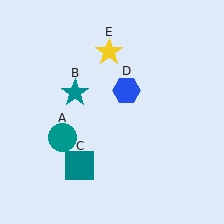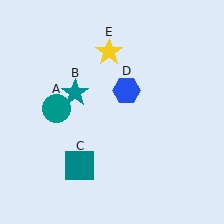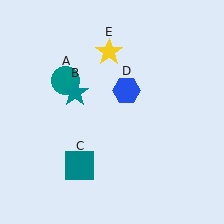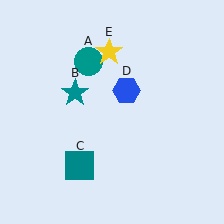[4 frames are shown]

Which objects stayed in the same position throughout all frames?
Teal star (object B) and teal square (object C) and blue hexagon (object D) and yellow star (object E) remained stationary.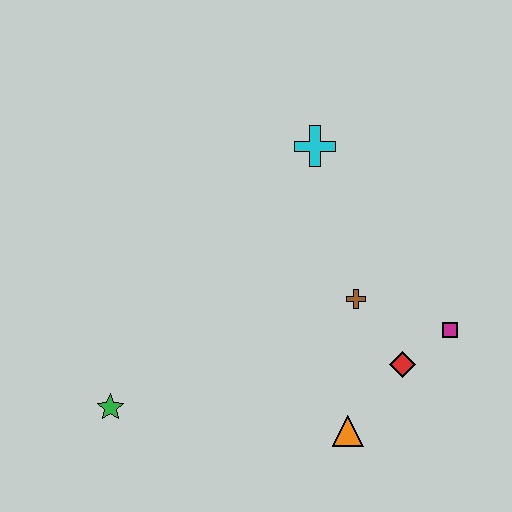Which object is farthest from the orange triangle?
The cyan cross is farthest from the orange triangle.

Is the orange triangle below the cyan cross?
Yes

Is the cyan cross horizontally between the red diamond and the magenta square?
No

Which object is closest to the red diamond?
The magenta square is closest to the red diamond.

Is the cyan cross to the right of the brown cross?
No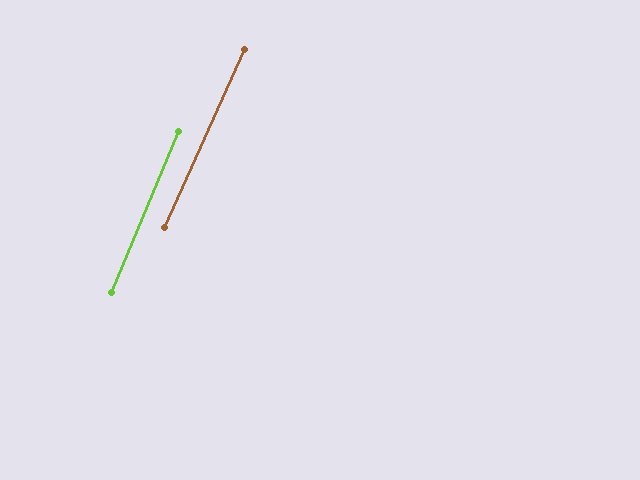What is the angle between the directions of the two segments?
Approximately 1 degree.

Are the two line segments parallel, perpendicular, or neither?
Parallel — their directions differ by only 1.5°.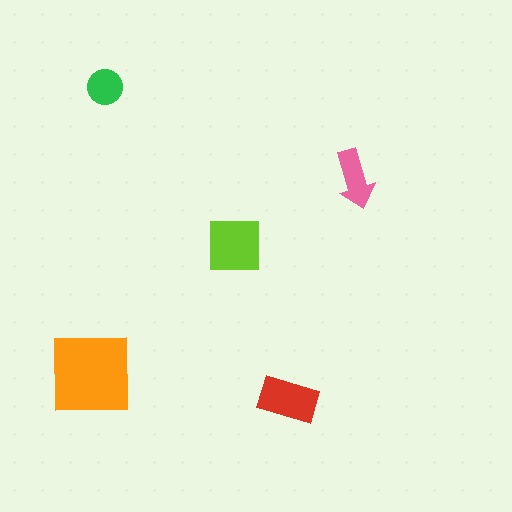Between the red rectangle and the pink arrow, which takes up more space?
The red rectangle.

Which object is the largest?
The orange square.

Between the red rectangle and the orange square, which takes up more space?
The orange square.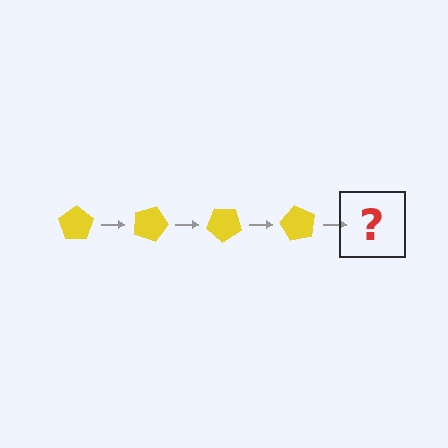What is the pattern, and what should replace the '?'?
The pattern is that the pentagon rotates 20 degrees each step. The '?' should be a yellow pentagon rotated 80 degrees.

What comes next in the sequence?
The next element should be a yellow pentagon rotated 80 degrees.